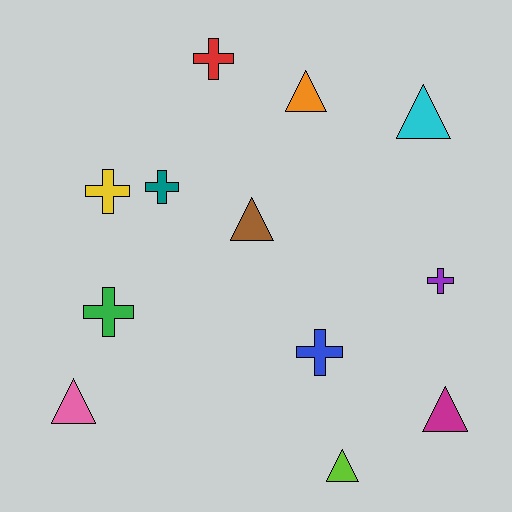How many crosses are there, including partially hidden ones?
There are 6 crosses.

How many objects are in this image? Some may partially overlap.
There are 12 objects.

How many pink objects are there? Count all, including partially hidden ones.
There is 1 pink object.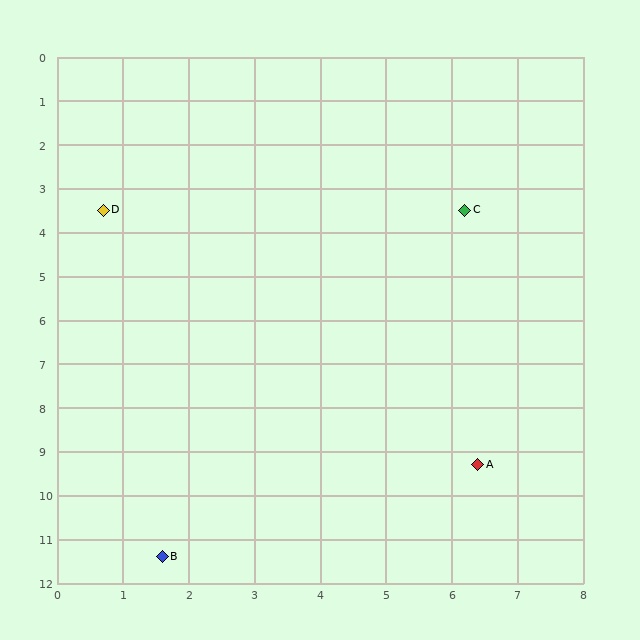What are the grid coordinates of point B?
Point B is at approximately (1.6, 11.4).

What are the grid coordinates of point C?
Point C is at approximately (6.2, 3.5).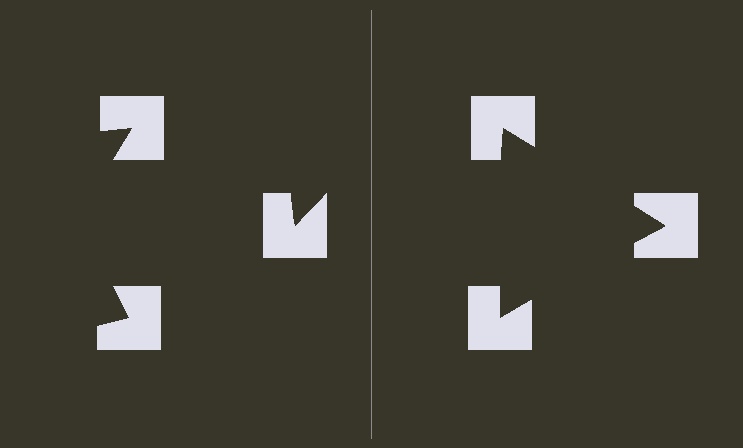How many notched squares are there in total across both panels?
6 — 3 on each side.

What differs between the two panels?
The notched squares are positioned identically on both sides; only the wedge orientations differ. On the right they align to a triangle; on the left they are misaligned.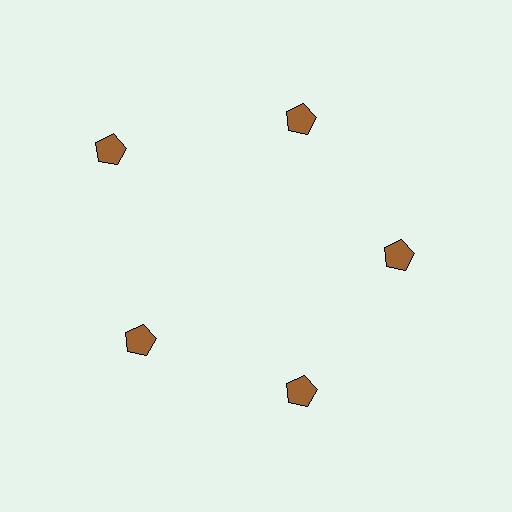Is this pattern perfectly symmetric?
No. The 5 brown pentagons are arranged in a ring, but one element near the 10 o'clock position is pushed outward from the center, breaking the 5-fold rotational symmetry.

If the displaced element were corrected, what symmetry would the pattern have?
It would have 5-fold rotational symmetry — the pattern would map onto itself every 72 degrees.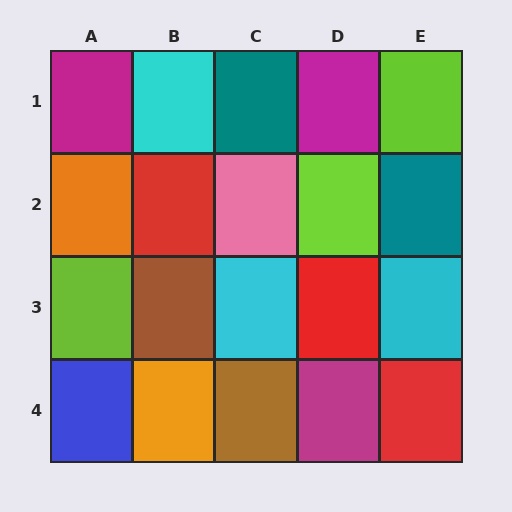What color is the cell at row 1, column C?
Teal.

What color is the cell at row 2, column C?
Pink.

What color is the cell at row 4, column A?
Blue.